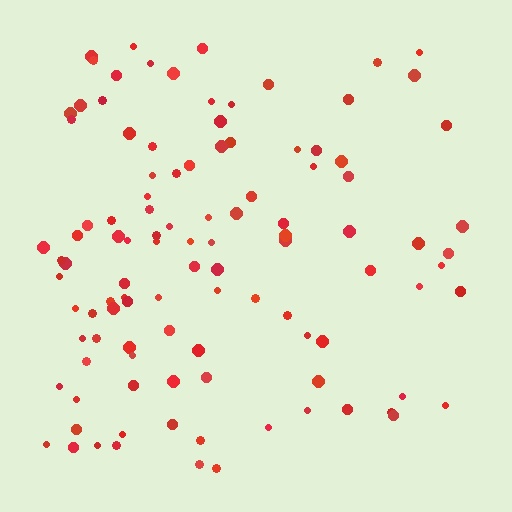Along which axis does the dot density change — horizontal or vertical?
Horizontal.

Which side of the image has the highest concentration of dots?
The left.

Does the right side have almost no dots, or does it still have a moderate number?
Still a moderate number, just noticeably fewer than the left.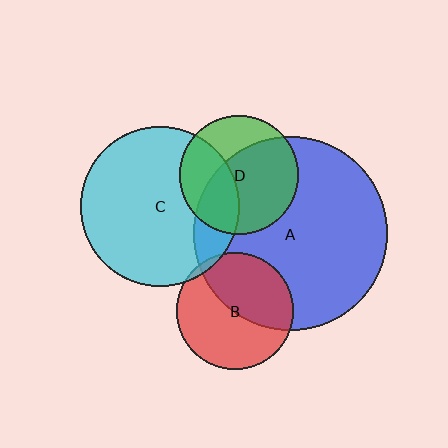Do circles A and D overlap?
Yes.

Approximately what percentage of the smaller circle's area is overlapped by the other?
Approximately 65%.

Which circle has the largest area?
Circle A (blue).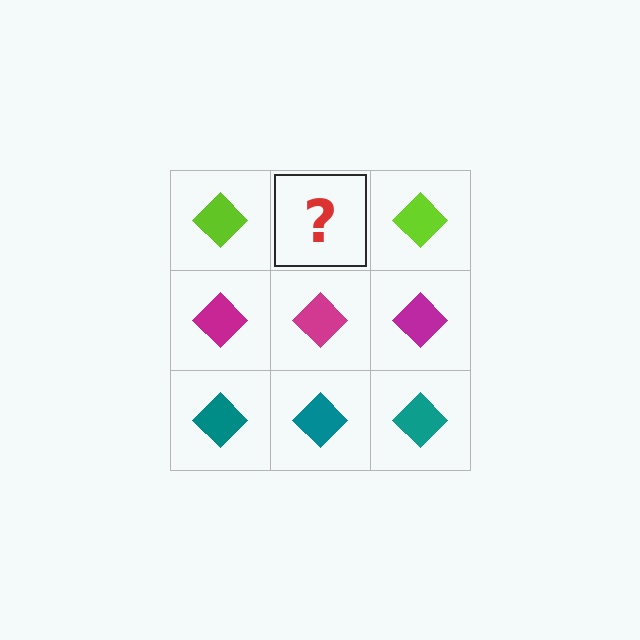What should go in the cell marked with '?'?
The missing cell should contain a lime diamond.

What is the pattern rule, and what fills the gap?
The rule is that each row has a consistent color. The gap should be filled with a lime diamond.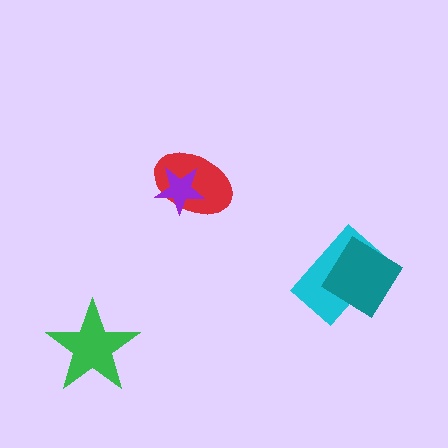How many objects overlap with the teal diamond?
1 object overlaps with the teal diamond.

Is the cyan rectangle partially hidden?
Yes, it is partially covered by another shape.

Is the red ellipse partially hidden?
Yes, it is partially covered by another shape.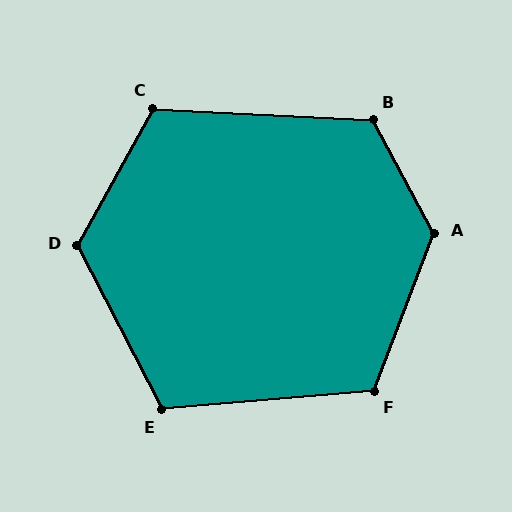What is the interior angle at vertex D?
Approximately 123 degrees (obtuse).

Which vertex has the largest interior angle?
A, at approximately 131 degrees.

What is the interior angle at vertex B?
Approximately 121 degrees (obtuse).